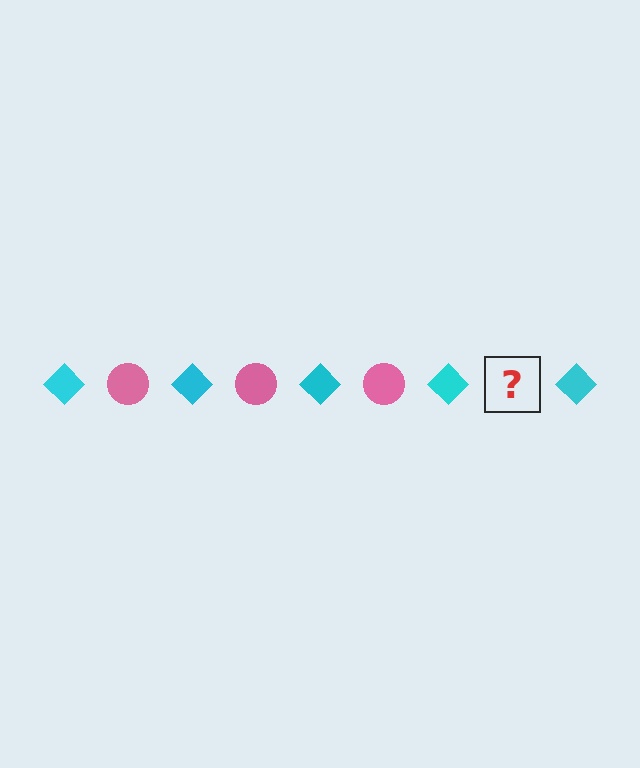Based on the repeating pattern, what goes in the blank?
The blank should be a pink circle.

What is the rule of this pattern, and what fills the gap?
The rule is that the pattern alternates between cyan diamond and pink circle. The gap should be filled with a pink circle.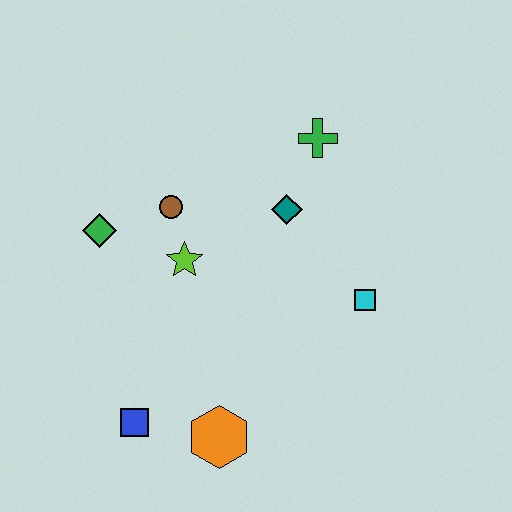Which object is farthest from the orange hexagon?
The green cross is farthest from the orange hexagon.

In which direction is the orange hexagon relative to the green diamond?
The orange hexagon is below the green diamond.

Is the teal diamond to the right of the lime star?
Yes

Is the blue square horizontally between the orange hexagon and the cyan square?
No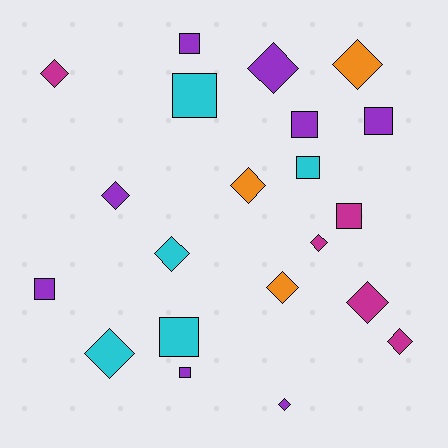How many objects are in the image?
There are 21 objects.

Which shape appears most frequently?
Diamond, with 12 objects.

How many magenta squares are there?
There is 1 magenta square.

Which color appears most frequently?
Purple, with 8 objects.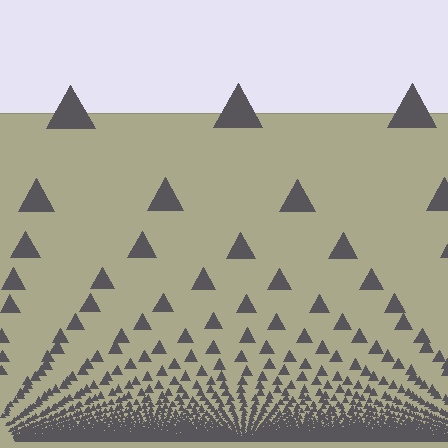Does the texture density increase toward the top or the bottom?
Density increases toward the bottom.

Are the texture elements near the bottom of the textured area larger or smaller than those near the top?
Smaller. The gradient is inverted — elements near the bottom are smaller and denser.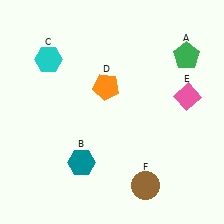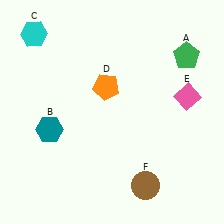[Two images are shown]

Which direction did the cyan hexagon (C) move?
The cyan hexagon (C) moved up.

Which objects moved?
The objects that moved are: the teal hexagon (B), the cyan hexagon (C).